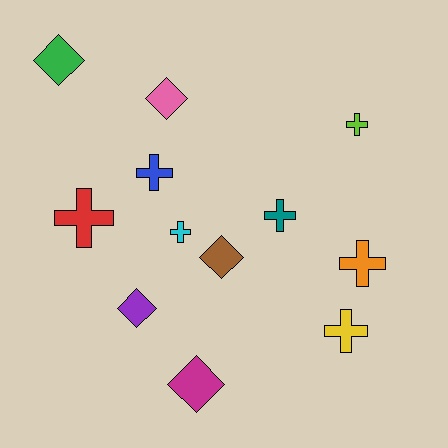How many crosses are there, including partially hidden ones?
There are 7 crosses.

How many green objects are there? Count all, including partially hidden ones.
There is 1 green object.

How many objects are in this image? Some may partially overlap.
There are 12 objects.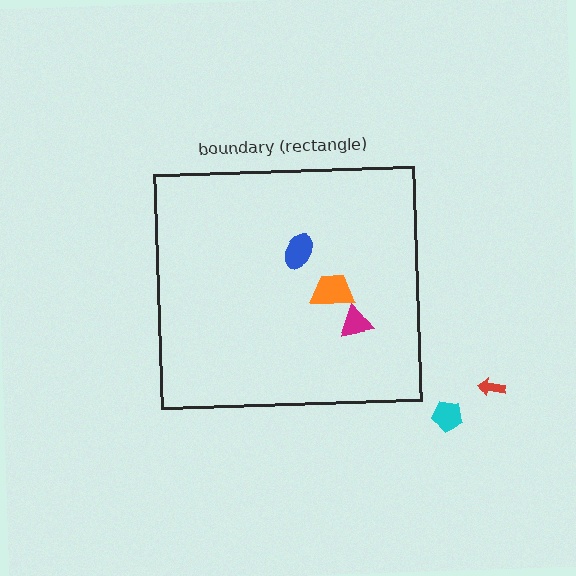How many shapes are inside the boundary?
3 inside, 2 outside.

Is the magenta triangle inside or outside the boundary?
Inside.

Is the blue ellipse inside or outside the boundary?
Inside.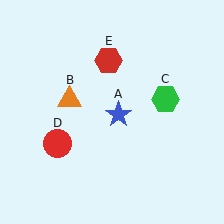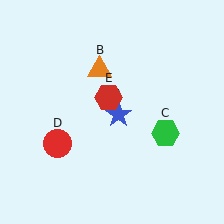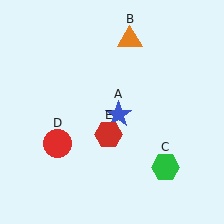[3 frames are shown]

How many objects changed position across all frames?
3 objects changed position: orange triangle (object B), green hexagon (object C), red hexagon (object E).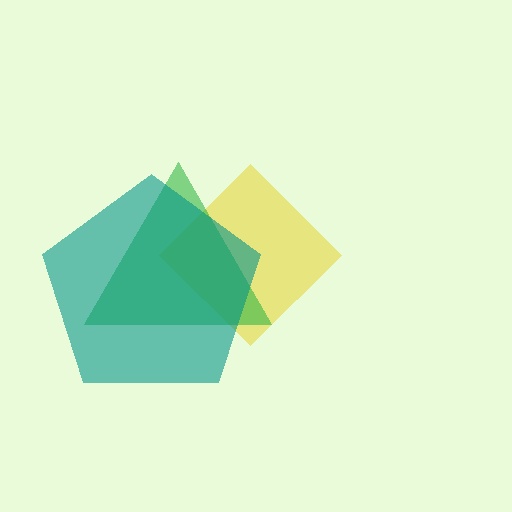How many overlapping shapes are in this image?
There are 3 overlapping shapes in the image.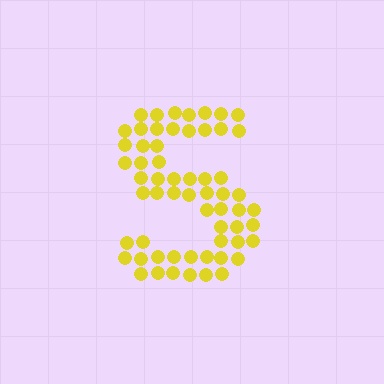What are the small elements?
The small elements are circles.